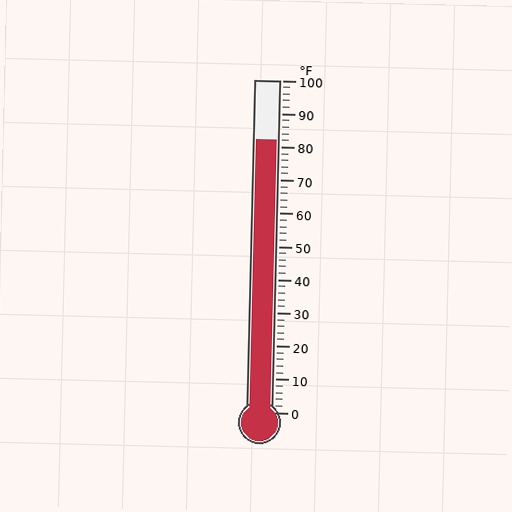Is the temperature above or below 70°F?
The temperature is above 70°F.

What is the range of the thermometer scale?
The thermometer scale ranges from 0°F to 100°F.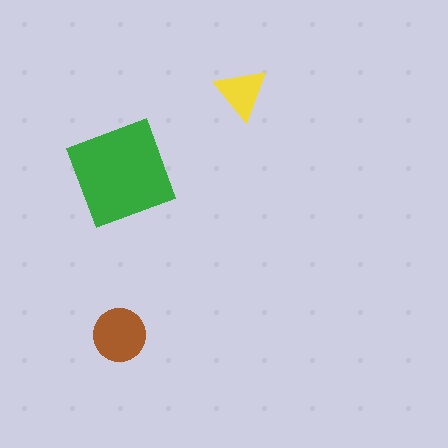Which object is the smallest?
The yellow triangle.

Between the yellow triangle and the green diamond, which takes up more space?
The green diamond.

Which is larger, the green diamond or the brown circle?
The green diamond.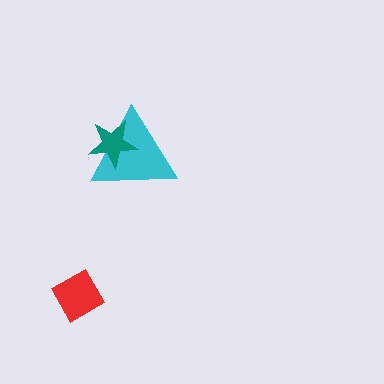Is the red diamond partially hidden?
No, no other shape covers it.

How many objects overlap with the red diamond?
0 objects overlap with the red diamond.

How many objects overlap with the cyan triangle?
1 object overlaps with the cyan triangle.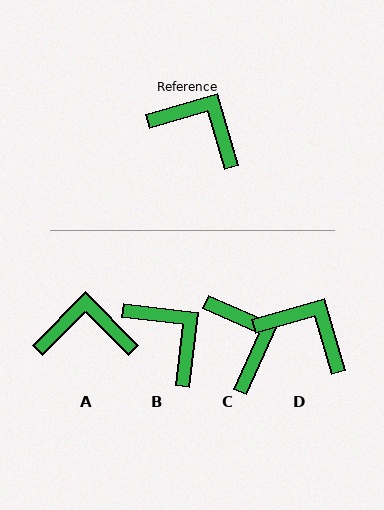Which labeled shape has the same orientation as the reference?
D.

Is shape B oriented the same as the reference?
No, it is off by about 23 degrees.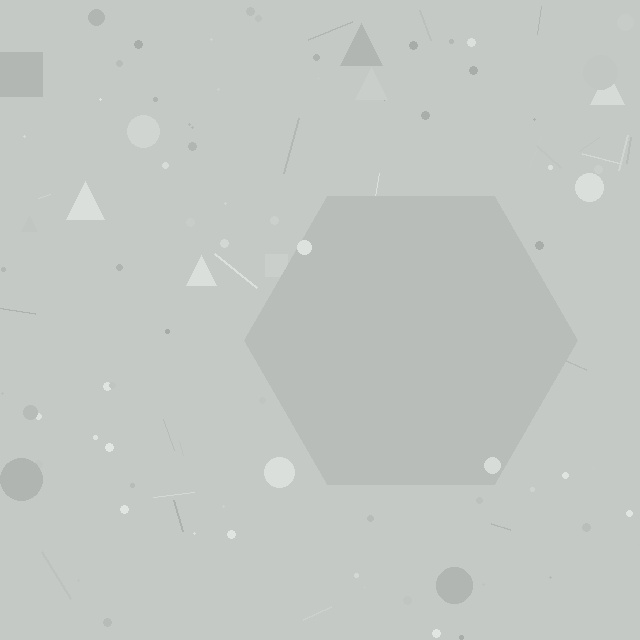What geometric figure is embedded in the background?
A hexagon is embedded in the background.